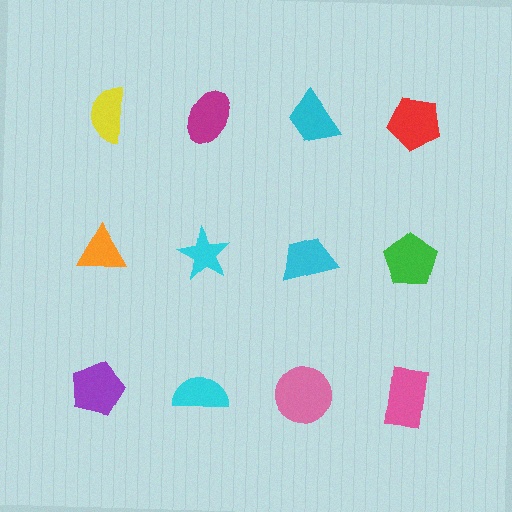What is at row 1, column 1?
A yellow semicircle.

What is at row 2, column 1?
An orange triangle.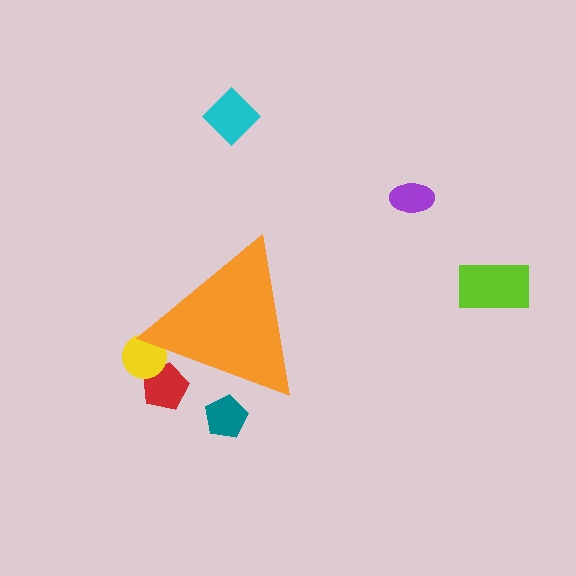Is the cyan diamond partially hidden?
No, the cyan diamond is fully visible.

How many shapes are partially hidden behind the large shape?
3 shapes are partially hidden.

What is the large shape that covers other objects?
An orange triangle.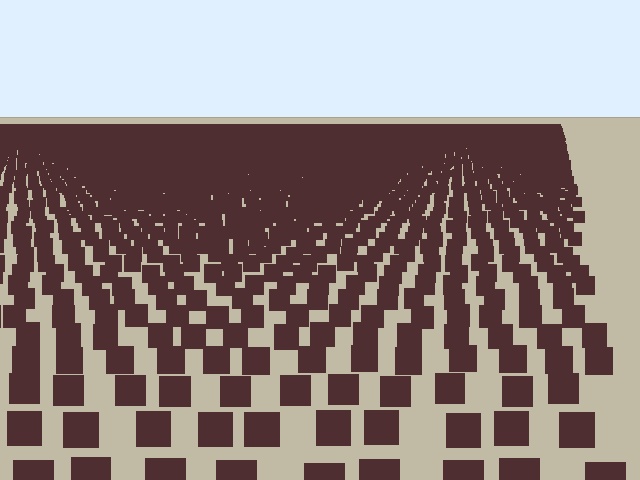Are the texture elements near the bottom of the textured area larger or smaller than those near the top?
Larger. Near the bottom, elements are closer to the viewer and appear at a bigger on-screen size.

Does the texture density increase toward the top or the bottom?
Density increases toward the top.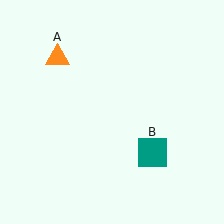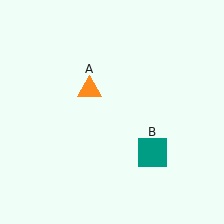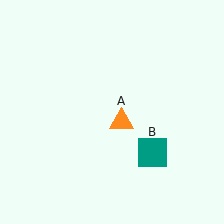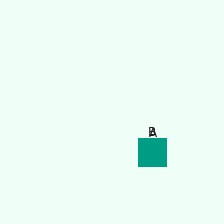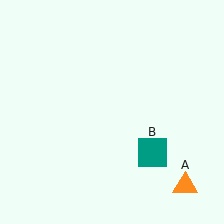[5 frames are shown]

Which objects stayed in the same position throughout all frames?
Teal square (object B) remained stationary.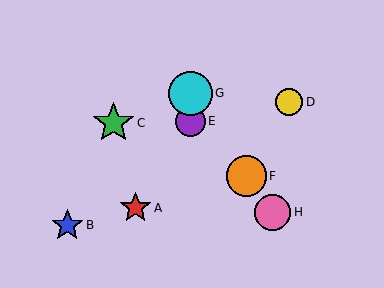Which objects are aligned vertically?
Objects E, G are aligned vertically.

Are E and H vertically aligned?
No, E is at x≈190 and H is at x≈273.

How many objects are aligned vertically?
2 objects (E, G) are aligned vertically.